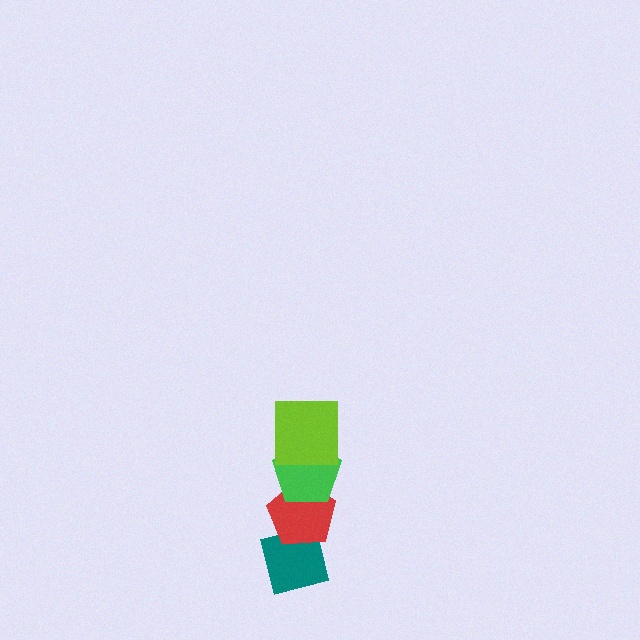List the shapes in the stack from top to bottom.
From top to bottom: the lime square, the green pentagon, the red pentagon, the teal square.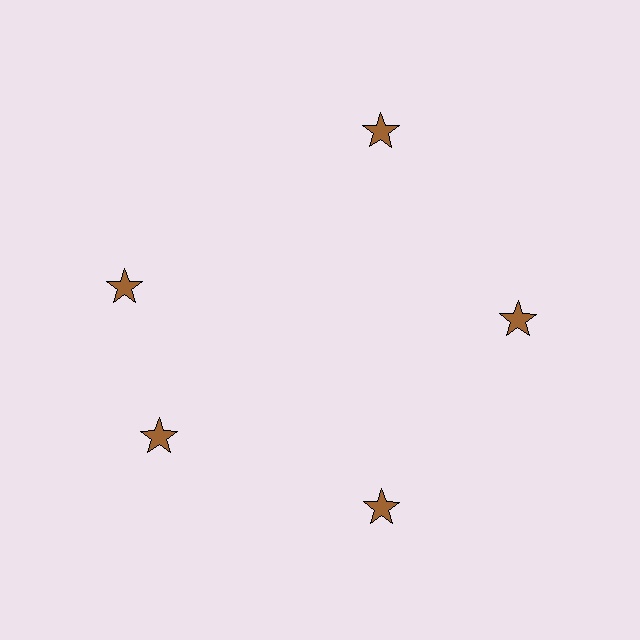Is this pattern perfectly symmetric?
No. The 5 brown stars are arranged in a ring, but one element near the 10 o'clock position is rotated out of alignment along the ring, breaking the 5-fold rotational symmetry.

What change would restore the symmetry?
The symmetry would be restored by rotating it back into even spacing with its neighbors so that all 5 stars sit at equal angles and equal distance from the center.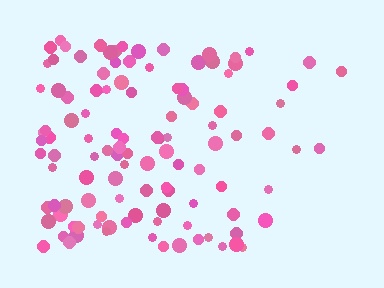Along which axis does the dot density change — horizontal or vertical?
Horizontal.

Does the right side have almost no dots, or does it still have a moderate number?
Still a moderate number, just noticeably fewer than the left.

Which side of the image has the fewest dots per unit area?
The right.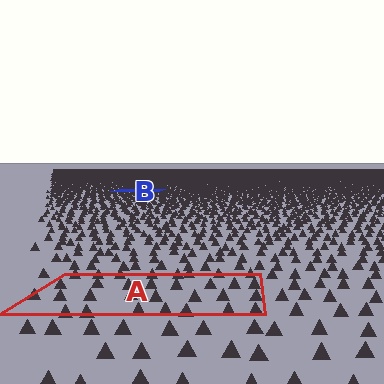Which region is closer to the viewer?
Region A is closer. The texture elements there are larger and more spread out.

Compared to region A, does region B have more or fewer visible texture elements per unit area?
Region B has more texture elements per unit area — they are packed more densely because it is farther away.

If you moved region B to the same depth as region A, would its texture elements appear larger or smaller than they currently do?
They would appear larger. At a closer depth, the same texture elements are projected at a bigger on-screen size.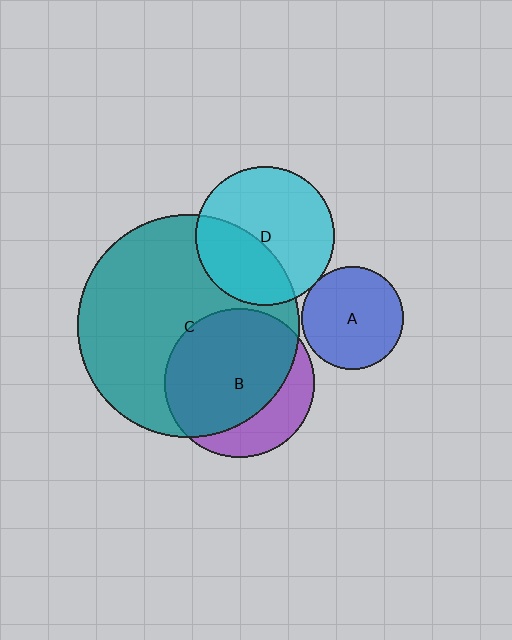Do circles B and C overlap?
Yes.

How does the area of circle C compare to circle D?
Approximately 2.6 times.